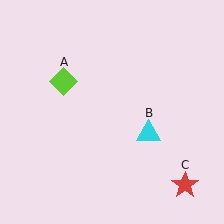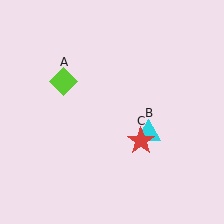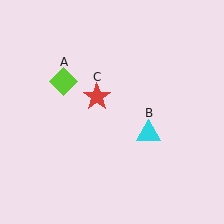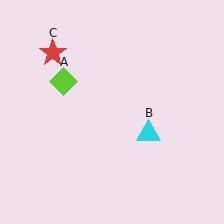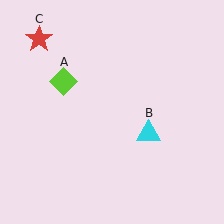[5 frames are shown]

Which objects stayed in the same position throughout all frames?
Lime diamond (object A) and cyan triangle (object B) remained stationary.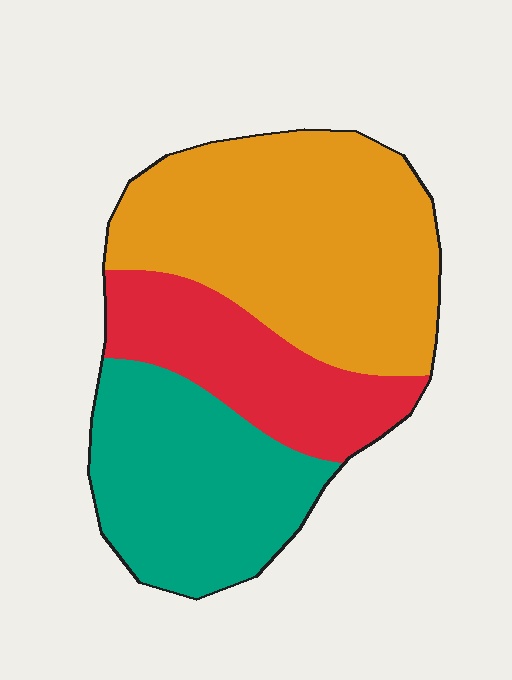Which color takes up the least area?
Red, at roughly 25%.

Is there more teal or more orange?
Orange.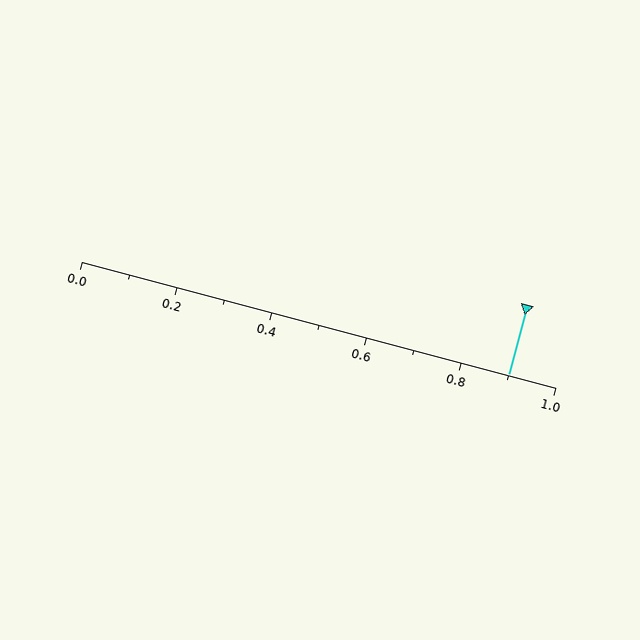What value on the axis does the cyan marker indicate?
The marker indicates approximately 0.9.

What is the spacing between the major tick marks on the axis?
The major ticks are spaced 0.2 apart.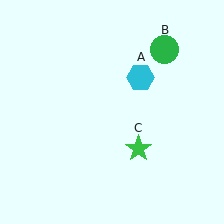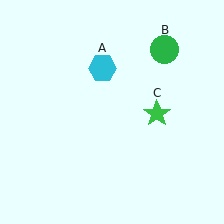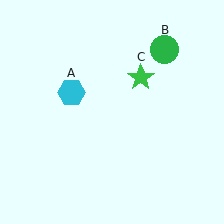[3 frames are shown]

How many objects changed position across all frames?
2 objects changed position: cyan hexagon (object A), green star (object C).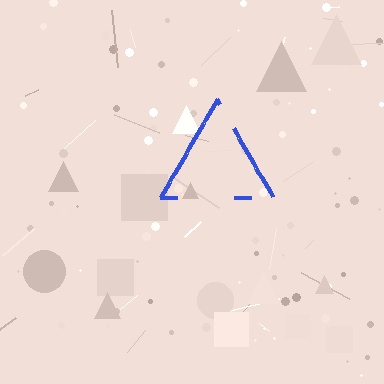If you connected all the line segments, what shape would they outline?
They would outline a triangle.